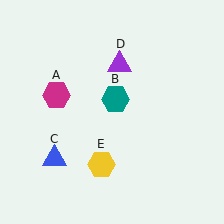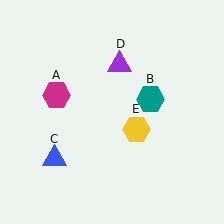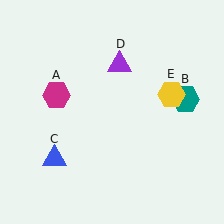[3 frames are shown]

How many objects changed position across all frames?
2 objects changed position: teal hexagon (object B), yellow hexagon (object E).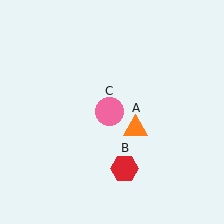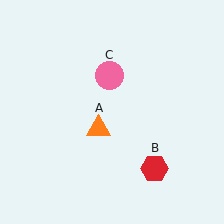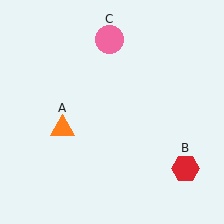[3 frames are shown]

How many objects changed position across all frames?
3 objects changed position: orange triangle (object A), red hexagon (object B), pink circle (object C).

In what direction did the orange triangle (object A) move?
The orange triangle (object A) moved left.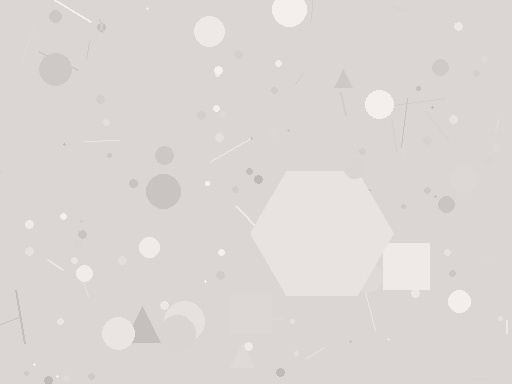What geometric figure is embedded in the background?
A hexagon is embedded in the background.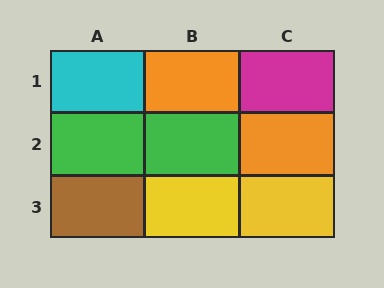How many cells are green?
2 cells are green.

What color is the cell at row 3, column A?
Brown.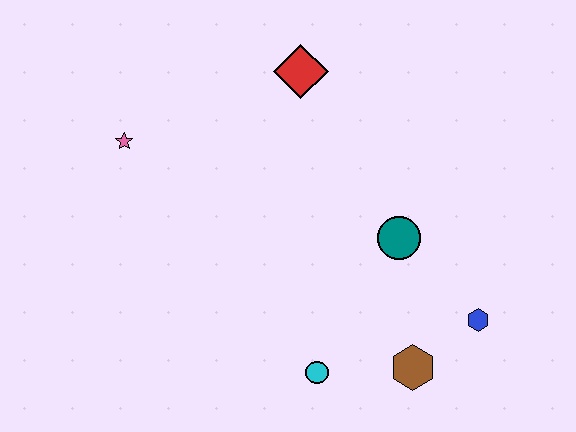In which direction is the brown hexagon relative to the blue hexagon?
The brown hexagon is to the left of the blue hexagon.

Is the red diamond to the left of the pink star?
No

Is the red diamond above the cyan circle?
Yes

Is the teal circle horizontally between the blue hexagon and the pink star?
Yes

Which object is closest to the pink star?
The red diamond is closest to the pink star.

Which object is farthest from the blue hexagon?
The pink star is farthest from the blue hexagon.